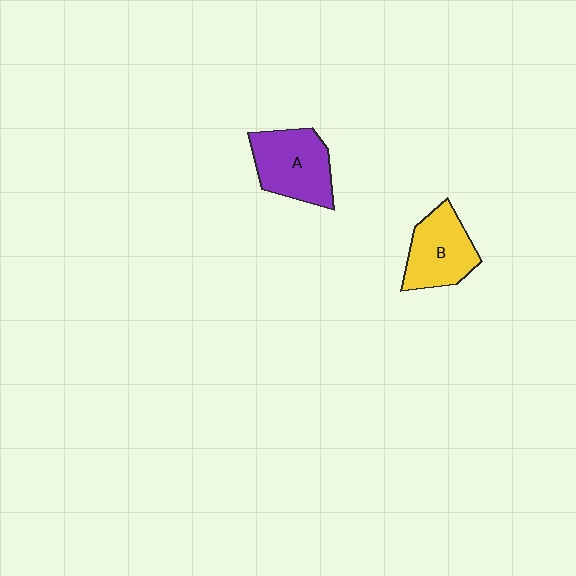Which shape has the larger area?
Shape A (purple).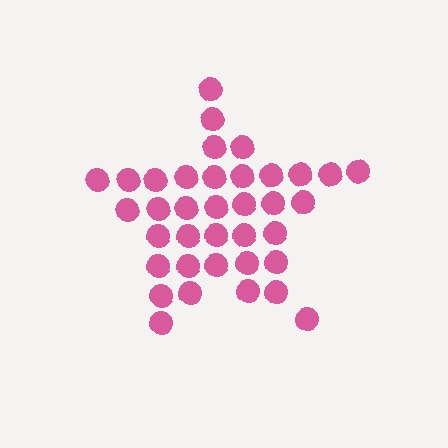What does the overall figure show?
The overall figure shows a star.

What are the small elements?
The small elements are circles.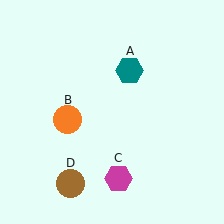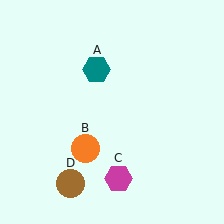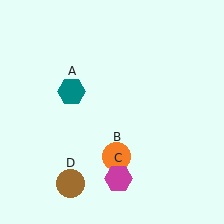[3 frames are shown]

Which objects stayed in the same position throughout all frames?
Magenta hexagon (object C) and brown circle (object D) remained stationary.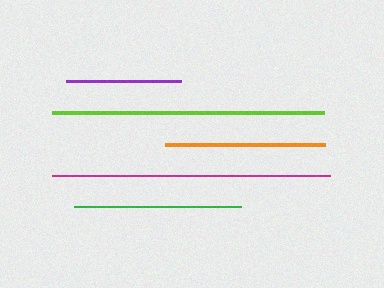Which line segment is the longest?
The magenta line is the longest at approximately 278 pixels.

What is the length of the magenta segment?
The magenta segment is approximately 278 pixels long.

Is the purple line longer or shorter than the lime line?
The lime line is longer than the purple line.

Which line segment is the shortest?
The purple line is the shortest at approximately 115 pixels.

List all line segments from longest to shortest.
From longest to shortest: magenta, lime, green, orange, purple.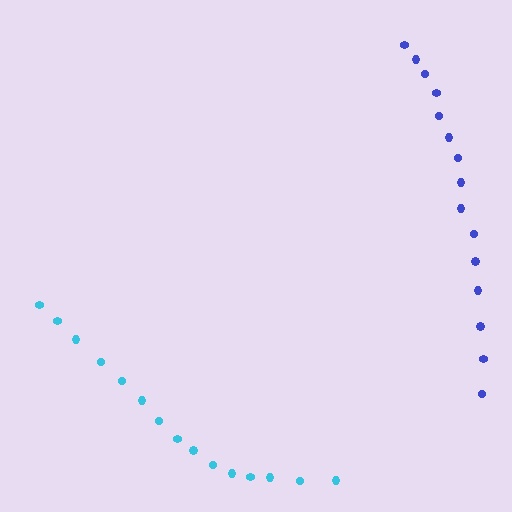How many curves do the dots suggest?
There are 2 distinct paths.